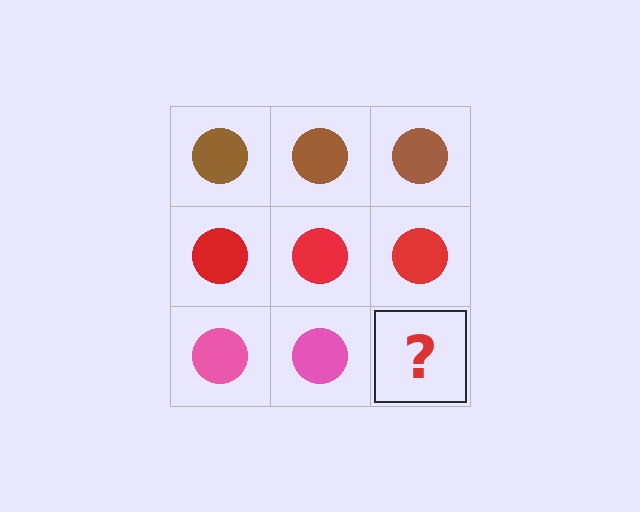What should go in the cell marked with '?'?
The missing cell should contain a pink circle.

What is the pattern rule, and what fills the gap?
The rule is that each row has a consistent color. The gap should be filled with a pink circle.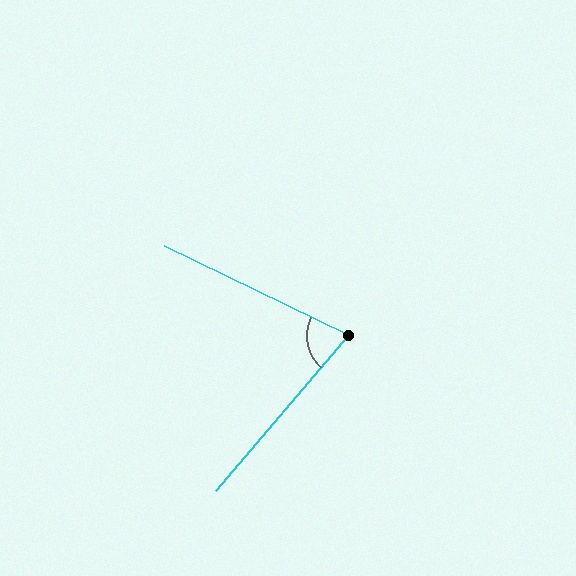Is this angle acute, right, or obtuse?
It is acute.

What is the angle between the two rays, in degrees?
Approximately 75 degrees.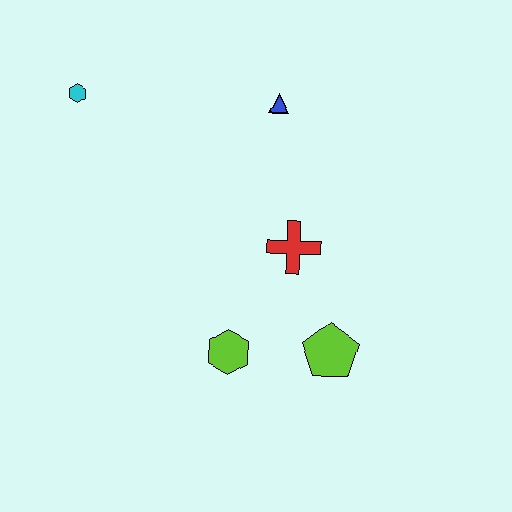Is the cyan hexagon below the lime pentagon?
No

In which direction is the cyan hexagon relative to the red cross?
The cyan hexagon is to the left of the red cross.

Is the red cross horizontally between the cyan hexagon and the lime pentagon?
Yes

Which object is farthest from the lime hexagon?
The cyan hexagon is farthest from the lime hexagon.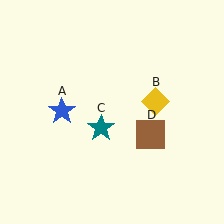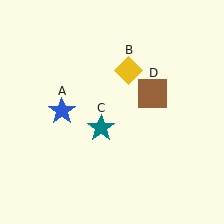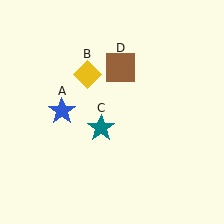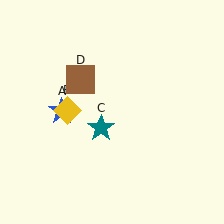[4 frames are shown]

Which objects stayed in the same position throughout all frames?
Blue star (object A) and teal star (object C) remained stationary.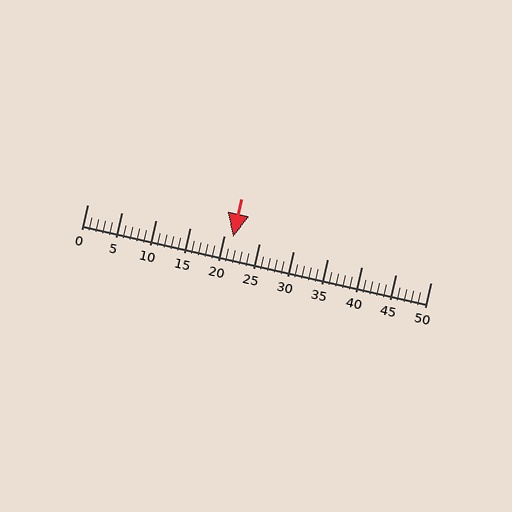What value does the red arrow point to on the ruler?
The red arrow points to approximately 21.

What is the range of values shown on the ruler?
The ruler shows values from 0 to 50.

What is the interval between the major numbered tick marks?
The major tick marks are spaced 5 units apart.